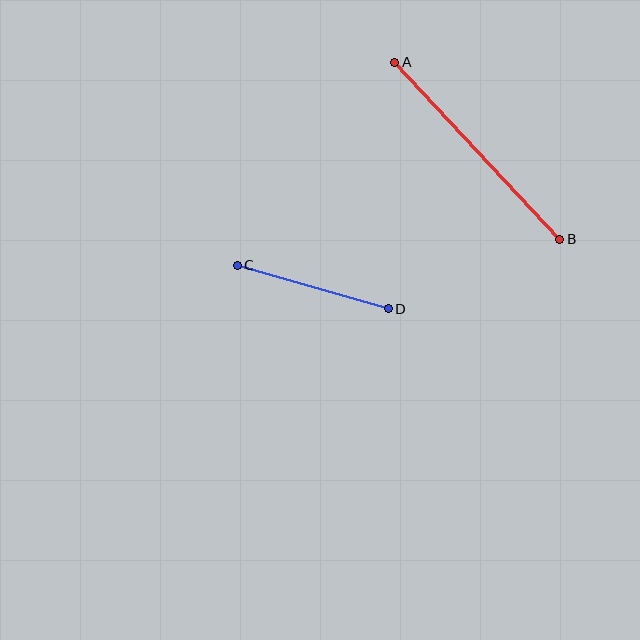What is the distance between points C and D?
The distance is approximately 157 pixels.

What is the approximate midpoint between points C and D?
The midpoint is at approximately (313, 287) pixels.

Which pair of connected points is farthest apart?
Points A and B are farthest apart.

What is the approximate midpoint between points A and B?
The midpoint is at approximately (477, 151) pixels.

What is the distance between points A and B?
The distance is approximately 242 pixels.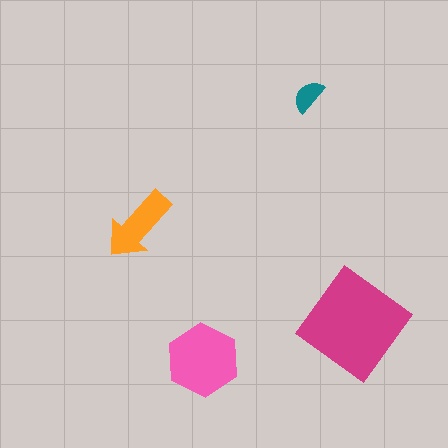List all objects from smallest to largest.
The teal semicircle, the orange arrow, the pink hexagon, the magenta diamond.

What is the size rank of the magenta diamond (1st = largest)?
1st.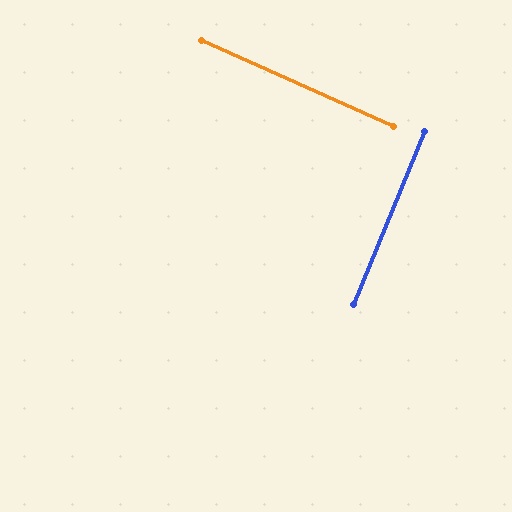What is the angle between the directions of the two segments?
Approximately 88 degrees.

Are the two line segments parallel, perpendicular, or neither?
Perpendicular — they meet at approximately 88°.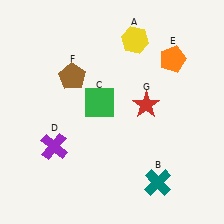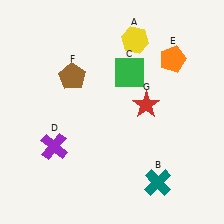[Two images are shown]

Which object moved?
The green square (C) moved up.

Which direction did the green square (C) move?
The green square (C) moved up.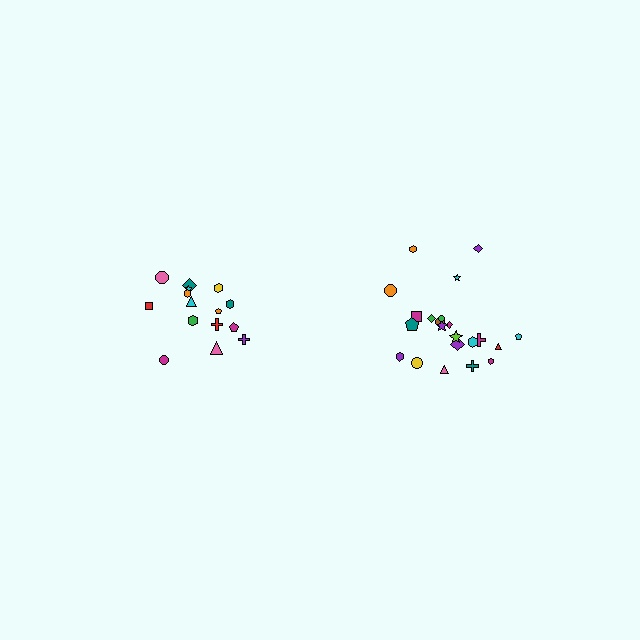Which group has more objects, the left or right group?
The right group.